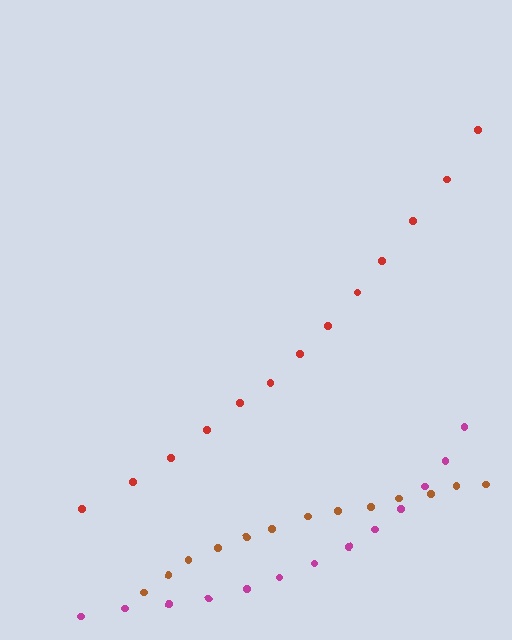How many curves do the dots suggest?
There are 3 distinct paths.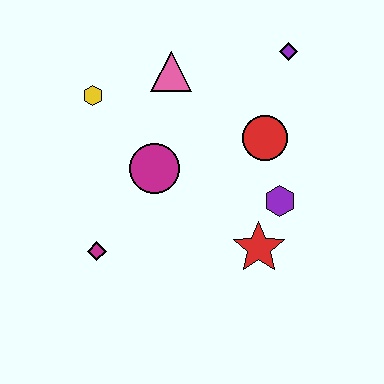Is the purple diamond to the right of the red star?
Yes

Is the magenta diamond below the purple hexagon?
Yes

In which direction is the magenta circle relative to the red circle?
The magenta circle is to the left of the red circle.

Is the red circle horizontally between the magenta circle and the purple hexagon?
Yes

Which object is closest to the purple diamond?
The red circle is closest to the purple diamond.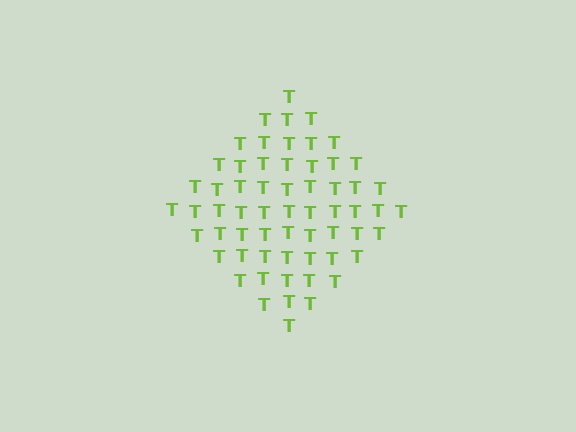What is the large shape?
The large shape is a diamond.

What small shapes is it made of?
It is made of small letter T's.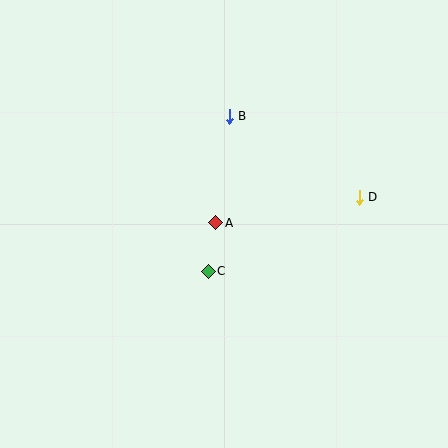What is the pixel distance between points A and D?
The distance between A and D is 146 pixels.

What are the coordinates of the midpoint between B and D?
The midpoint between B and D is at (294, 157).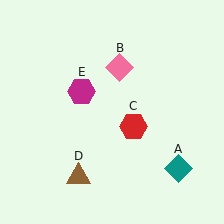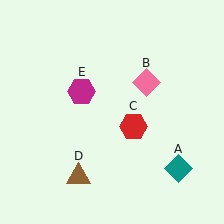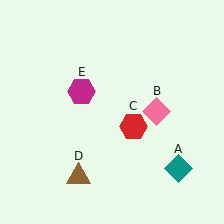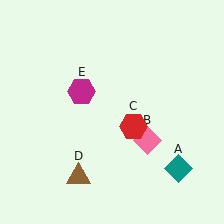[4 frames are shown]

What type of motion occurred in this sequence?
The pink diamond (object B) rotated clockwise around the center of the scene.